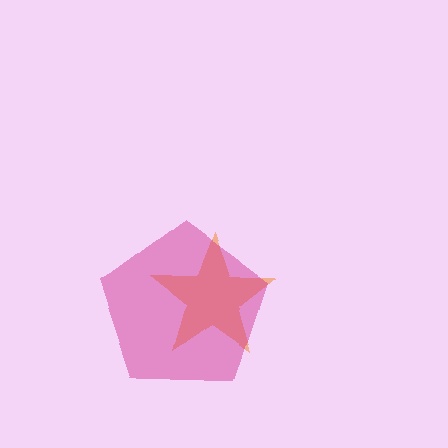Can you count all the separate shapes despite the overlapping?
Yes, there are 2 separate shapes.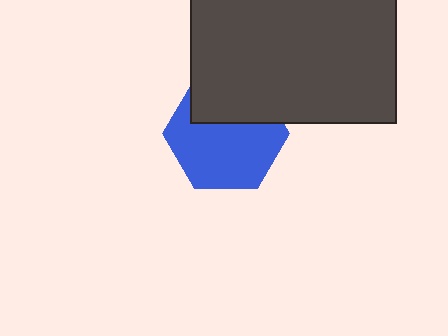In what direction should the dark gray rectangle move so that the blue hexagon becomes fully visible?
The dark gray rectangle should move up. That is the shortest direction to clear the overlap and leave the blue hexagon fully visible.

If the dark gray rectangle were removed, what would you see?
You would see the complete blue hexagon.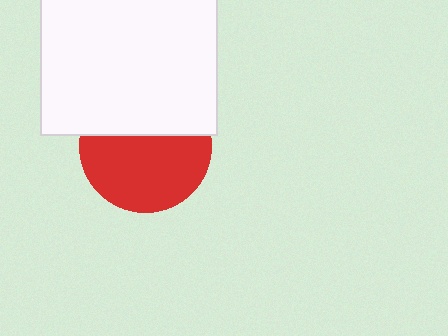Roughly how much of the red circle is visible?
About half of it is visible (roughly 60%).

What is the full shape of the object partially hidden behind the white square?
The partially hidden object is a red circle.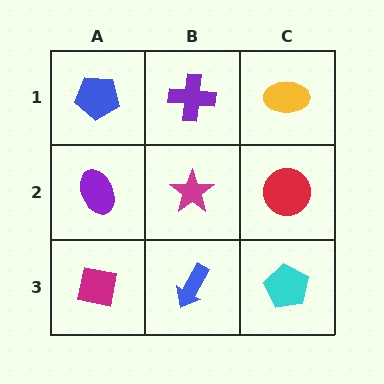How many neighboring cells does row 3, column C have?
2.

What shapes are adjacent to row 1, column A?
A purple ellipse (row 2, column A), a purple cross (row 1, column B).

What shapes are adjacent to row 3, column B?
A magenta star (row 2, column B), a magenta square (row 3, column A), a cyan pentagon (row 3, column C).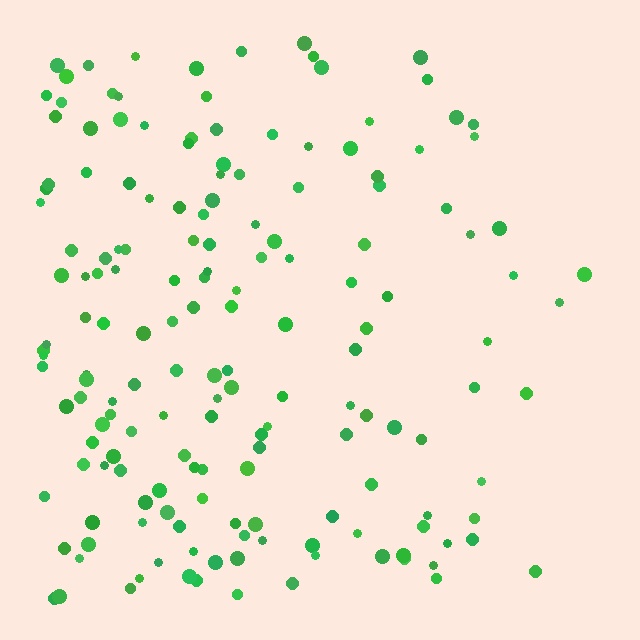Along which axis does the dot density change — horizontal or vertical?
Horizontal.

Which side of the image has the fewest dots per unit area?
The right.